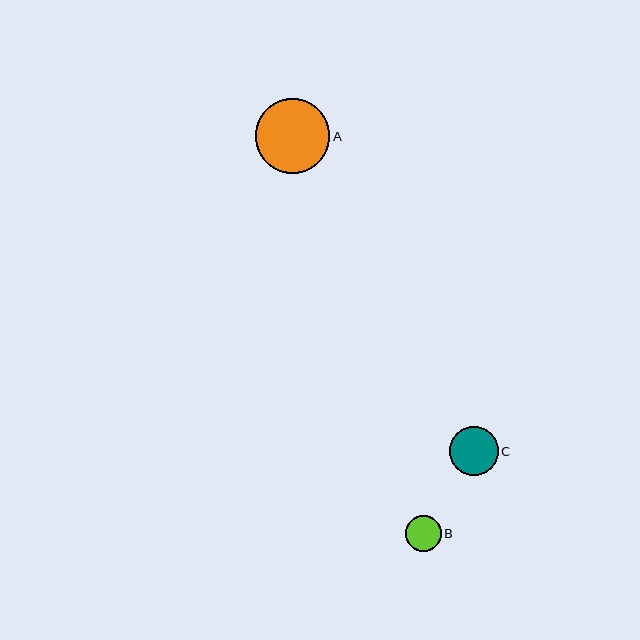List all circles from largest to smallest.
From largest to smallest: A, C, B.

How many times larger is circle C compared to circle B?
Circle C is approximately 1.4 times the size of circle B.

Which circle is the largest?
Circle A is the largest with a size of approximately 74 pixels.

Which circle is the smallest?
Circle B is the smallest with a size of approximately 36 pixels.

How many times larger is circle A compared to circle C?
Circle A is approximately 1.5 times the size of circle C.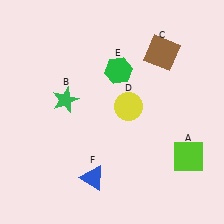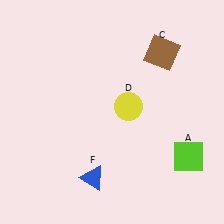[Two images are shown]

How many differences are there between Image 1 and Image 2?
There are 2 differences between the two images.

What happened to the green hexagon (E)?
The green hexagon (E) was removed in Image 2. It was in the top-right area of Image 1.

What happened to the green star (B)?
The green star (B) was removed in Image 2. It was in the top-left area of Image 1.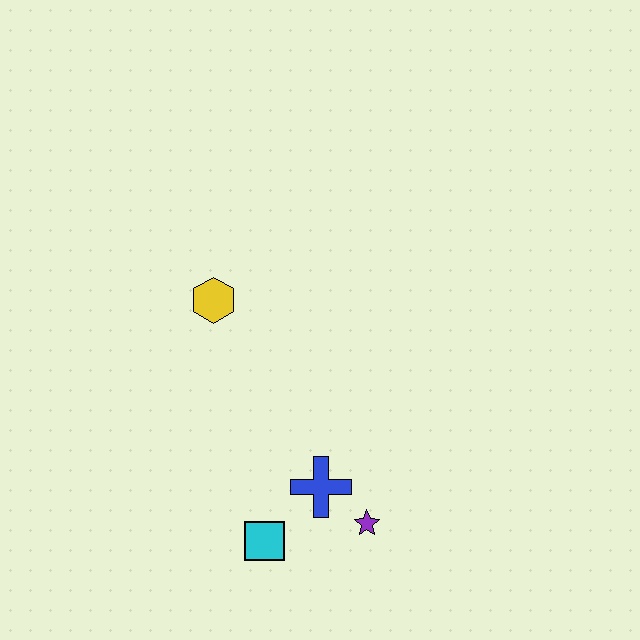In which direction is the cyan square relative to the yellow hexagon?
The cyan square is below the yellow hexagon.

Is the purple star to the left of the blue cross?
No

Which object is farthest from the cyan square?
The yellow hexagon is farthest from the cyan square.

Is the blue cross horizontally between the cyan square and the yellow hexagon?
No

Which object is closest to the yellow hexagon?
The blue cross is closest to the yellow hexagon.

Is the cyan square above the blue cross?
No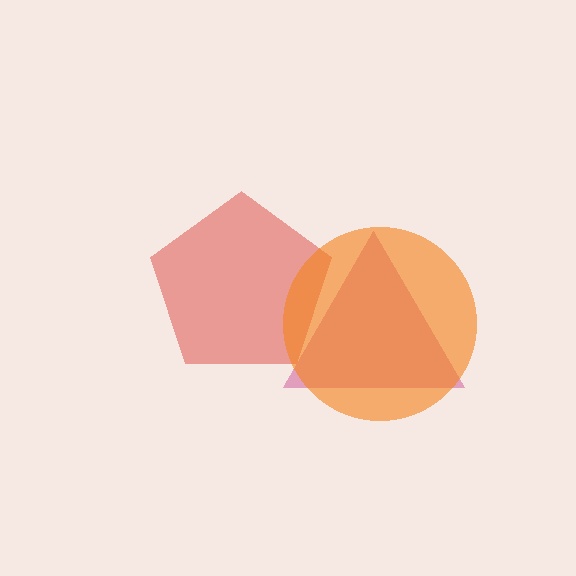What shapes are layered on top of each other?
The layered shapes are: a magenta triangle, a red pentagon, an orange circle.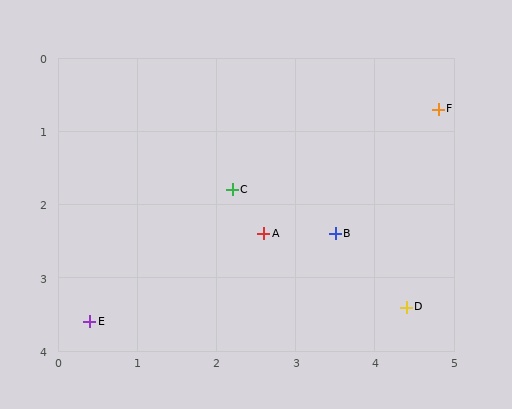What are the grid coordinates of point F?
Point F is at approximately (4.8, 0.7).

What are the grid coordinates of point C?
Point C is at approximately (2.2, 1.8).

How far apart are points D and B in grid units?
Points D and B are about 1.3 grid units apart.